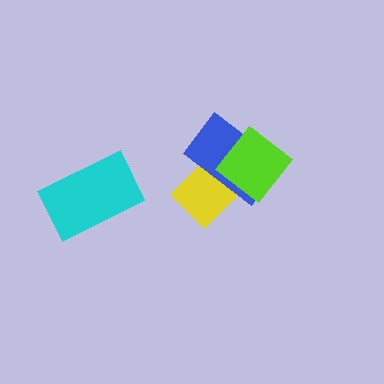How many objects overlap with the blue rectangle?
2 objects overlap with the blue rectangle.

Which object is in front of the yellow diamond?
The blue rectangle is in front of the yellow diamond.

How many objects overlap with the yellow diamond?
1 object overlaps with the yellow diamond.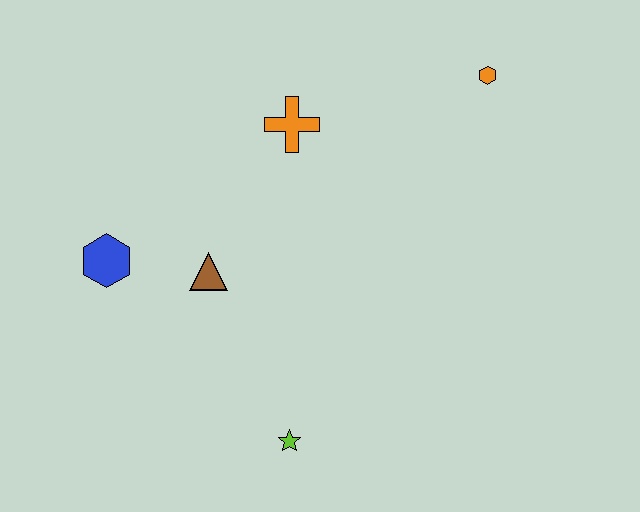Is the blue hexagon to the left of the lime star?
Yes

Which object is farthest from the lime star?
The orange hexagon is farthest from the lime star.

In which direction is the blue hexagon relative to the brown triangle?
The blue hexagon is to the left of the brown triangle.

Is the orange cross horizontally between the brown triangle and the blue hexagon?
No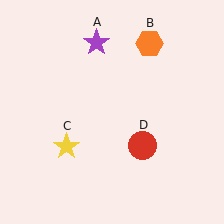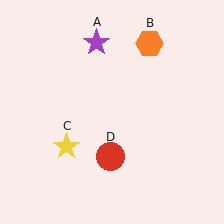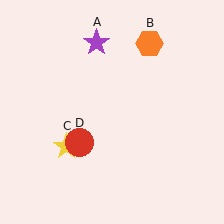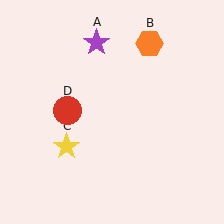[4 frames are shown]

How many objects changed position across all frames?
1 object changed position: red circle (object D).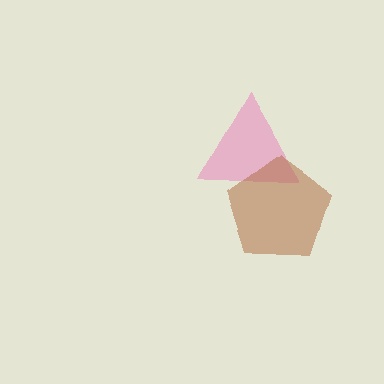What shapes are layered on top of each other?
The layered shapes are: a pink triangle, a brown pentagon.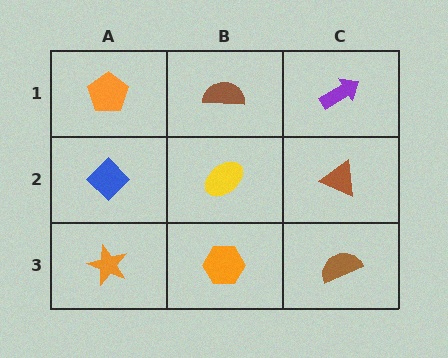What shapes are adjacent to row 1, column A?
A blue diamond (row 2, column A), a brown semicircle (row 1, column B).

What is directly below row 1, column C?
A brown triangle.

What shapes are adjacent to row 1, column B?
A yellow ellipse (row 2, column B), an orange pentagon (row 1, column A), a purple arrow (row 1, column C).